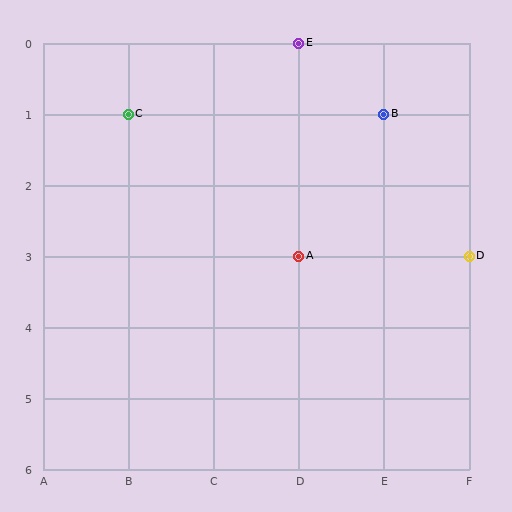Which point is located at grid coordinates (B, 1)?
Point C is at (B, 1).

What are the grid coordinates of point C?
Point C is at grid coordinates (B, 1).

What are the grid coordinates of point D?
Point D is at grid coordinates (F, 3).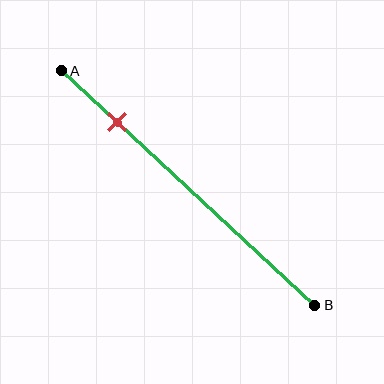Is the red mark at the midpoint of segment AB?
No, the mark is at about 20% from A, not at the 50% midpoint.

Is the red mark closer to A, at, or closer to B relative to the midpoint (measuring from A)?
The red mark is closer to point A than the midpoint of segment AB.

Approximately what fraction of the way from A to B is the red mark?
The red mark is approximately 20% of the way from A to B.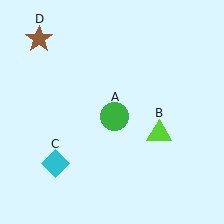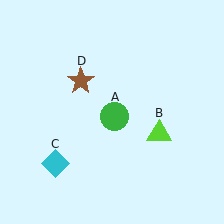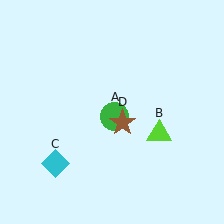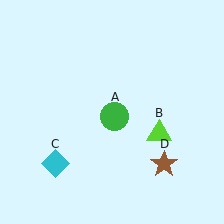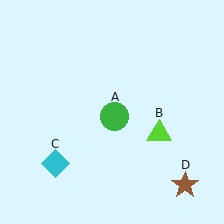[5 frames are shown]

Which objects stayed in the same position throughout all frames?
Green circle (object A) and lime triangle (object B) and cyan diamond (object C) remained stationary.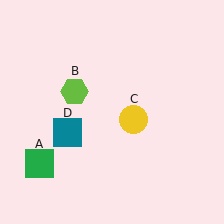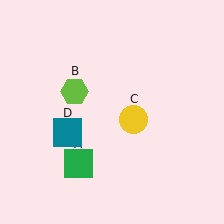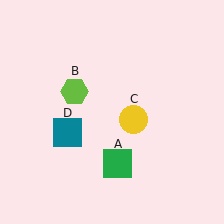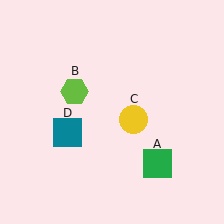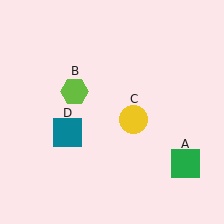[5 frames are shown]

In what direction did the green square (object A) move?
The green square (object A) moved right.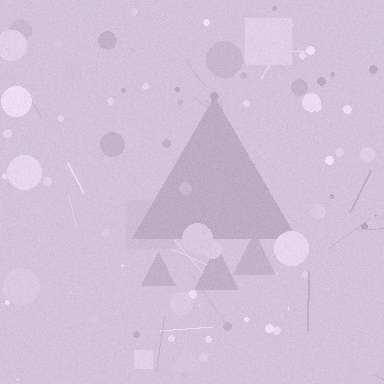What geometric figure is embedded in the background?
A triangle is embedded in the background.